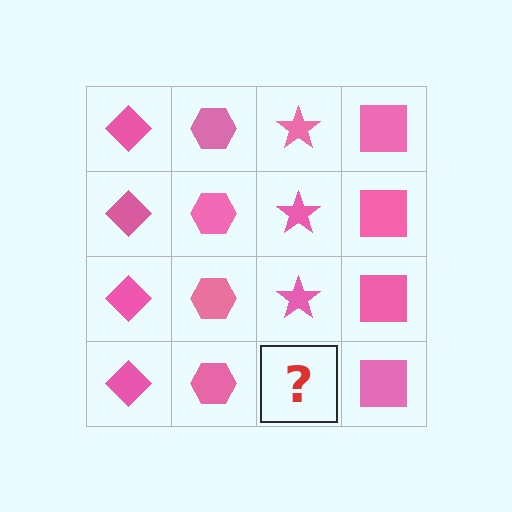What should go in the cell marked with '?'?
The missing cell should contain a pink star.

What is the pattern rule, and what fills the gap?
The rule is that each column has a consistent shape. The gap should be filled with a pink star.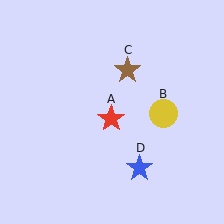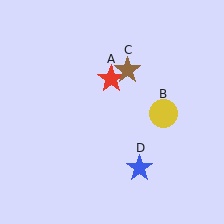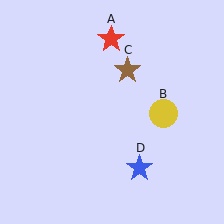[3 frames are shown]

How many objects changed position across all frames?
1 object changed position: red star (object A).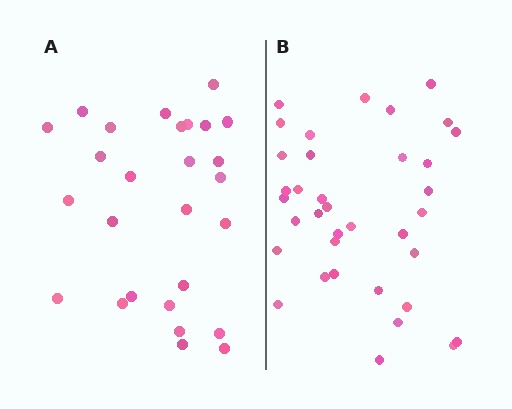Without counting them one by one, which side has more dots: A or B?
Region B (the right region) has more dots.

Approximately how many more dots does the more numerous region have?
Region B has roughly 8 or so more dots than region A.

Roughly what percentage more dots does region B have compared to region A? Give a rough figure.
About 35% more.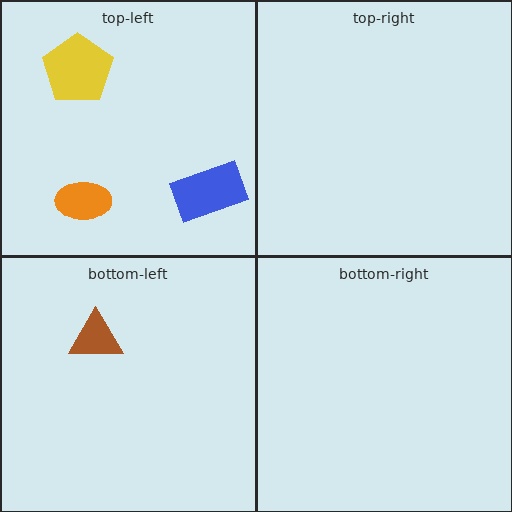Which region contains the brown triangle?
The bottom-left region.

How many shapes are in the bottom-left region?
1.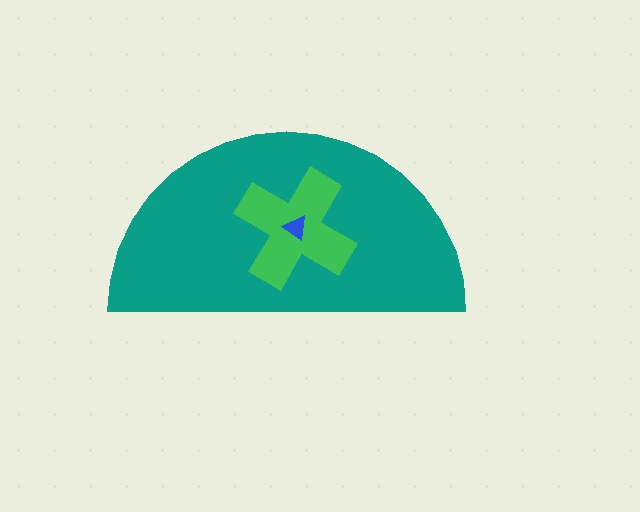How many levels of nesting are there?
3.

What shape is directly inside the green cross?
The blue triangle.